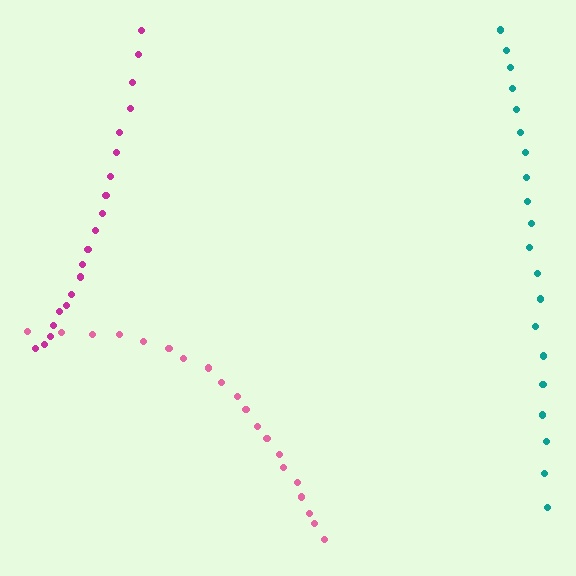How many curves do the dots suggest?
There are 3 distinct paths.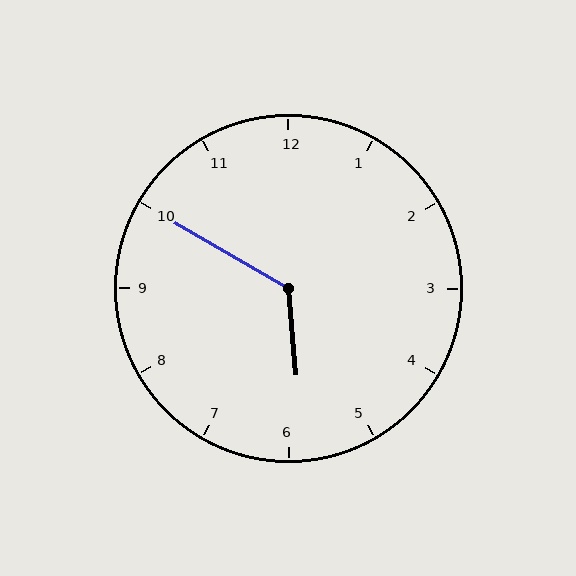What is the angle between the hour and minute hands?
Approximately 125 degrees.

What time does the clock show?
5:50.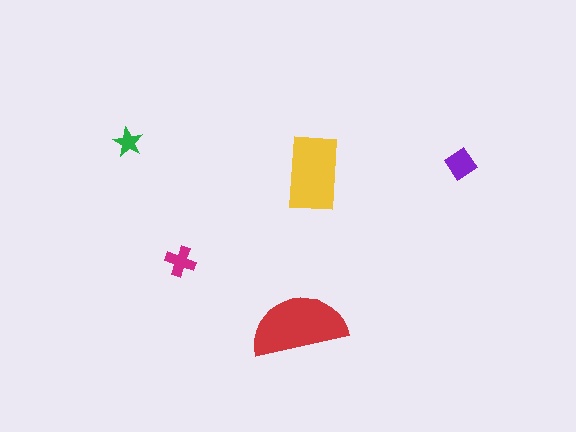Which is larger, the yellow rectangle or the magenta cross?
The yellow rectangle.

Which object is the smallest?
The green star.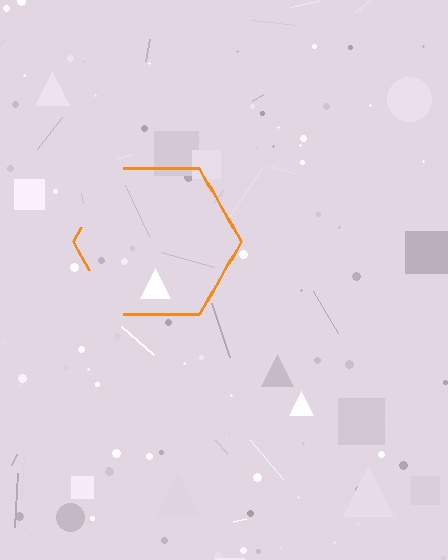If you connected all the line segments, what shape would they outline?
They would outline a hexagon.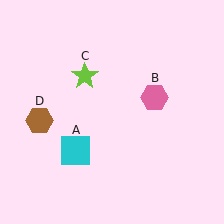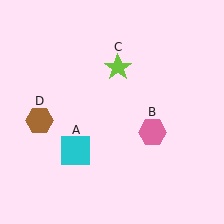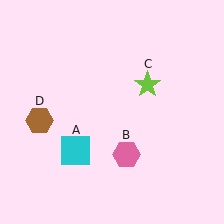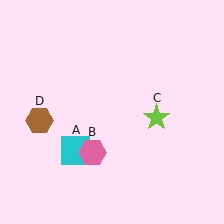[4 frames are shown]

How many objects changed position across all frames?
2 objects changed position: pink hexagon (object B), lime star (object C).